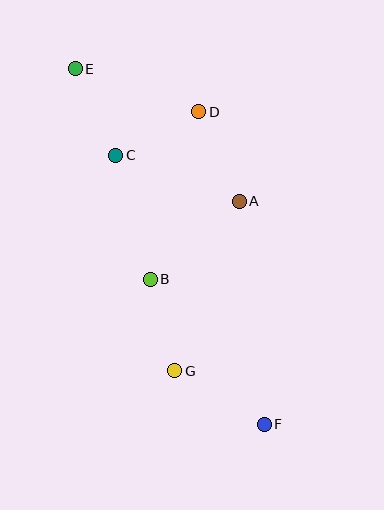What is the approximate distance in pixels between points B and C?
The distance between B and C is approximately 129 pixels.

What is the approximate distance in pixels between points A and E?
The distance between A and E is approximately 211 pixels.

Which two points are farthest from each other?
Points E and F are farthest from each other.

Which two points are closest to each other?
Points C and D are closest to each other.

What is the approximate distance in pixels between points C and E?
The distance between C and E is approximately 96 pixels.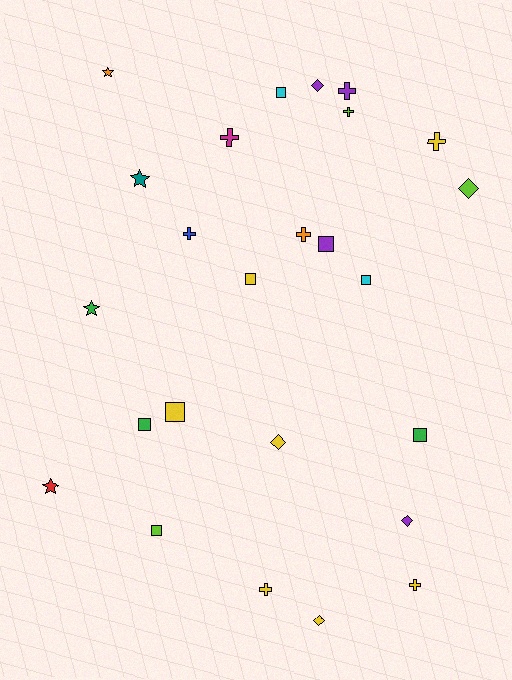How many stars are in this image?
There are 4 stars.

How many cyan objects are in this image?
There are 2 cyan objects.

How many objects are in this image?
There are 25 objects.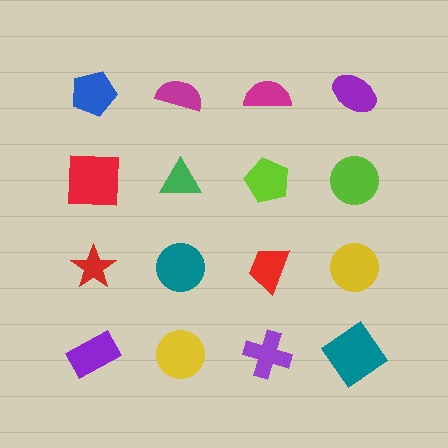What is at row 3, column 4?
A yellow circle.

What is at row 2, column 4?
A lime circle.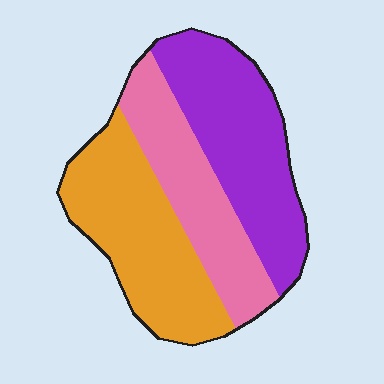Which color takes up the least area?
Pink, at roughly 25%.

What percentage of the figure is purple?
Purple covers 36% of the figure.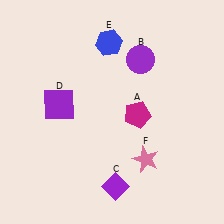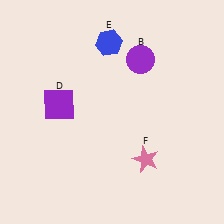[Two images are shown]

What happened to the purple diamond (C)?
The purple diamond (C) was removed in Image 2. It was in the bottom-right area of Image 1.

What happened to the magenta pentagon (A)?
The magenta pentagon (A) was removed in Image 2. It was in the bottom-right area of Image 1.